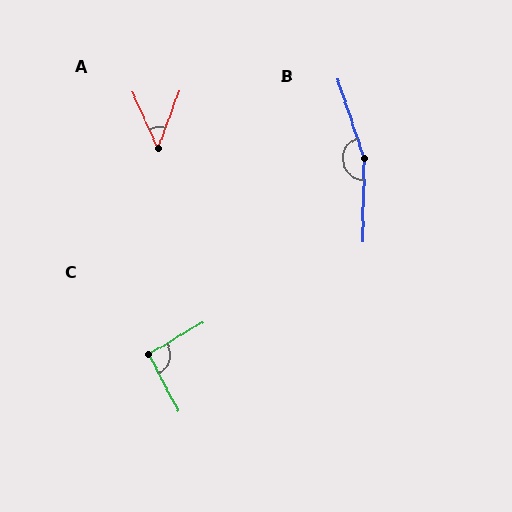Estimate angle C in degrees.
Approximately 93 degrees.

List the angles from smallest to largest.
A (45°), C (93°), B (161°).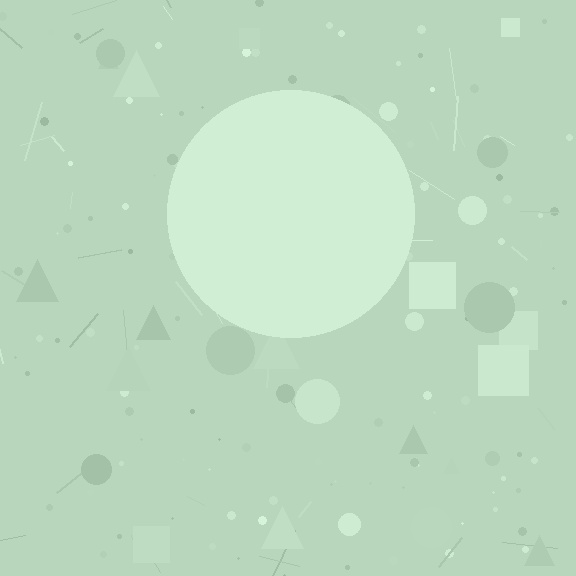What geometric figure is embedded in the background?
A circle is embedded in the background.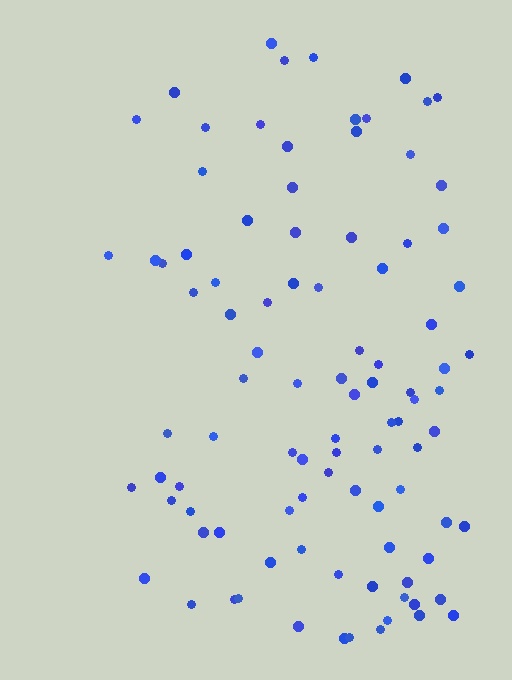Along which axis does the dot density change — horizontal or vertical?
Horizontal.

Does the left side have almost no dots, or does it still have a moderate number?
Still a moderate number, just noticeably fewer than the right.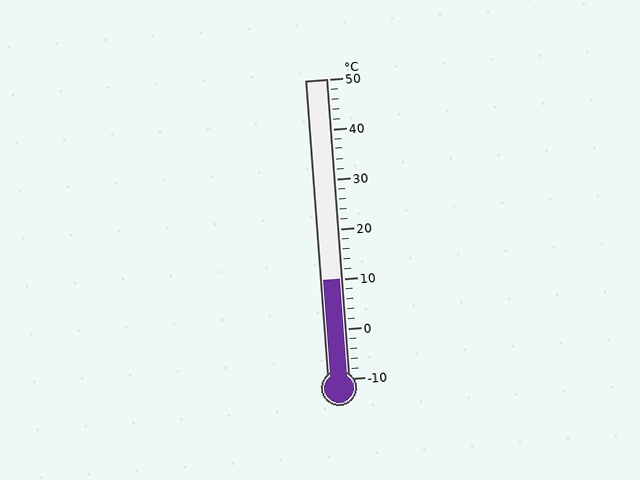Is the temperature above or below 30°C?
The temperature is below 30°C.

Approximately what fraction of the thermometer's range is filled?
The thermometer is filled to approximately 35% of its range.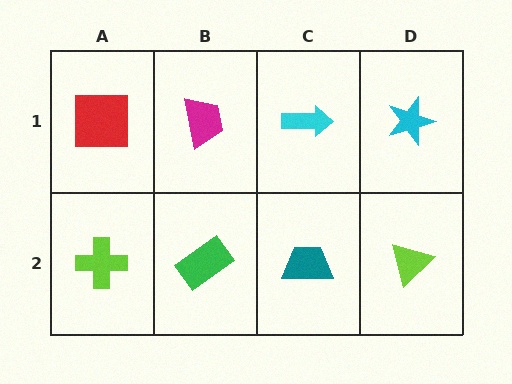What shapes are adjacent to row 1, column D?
A lime triangle (row 2, column D), a cyan arrow (row 1, column C).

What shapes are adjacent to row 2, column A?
A red square (row 1, column A), a green rectangle (row 2, column B).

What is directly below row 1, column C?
A teal trapezoid.